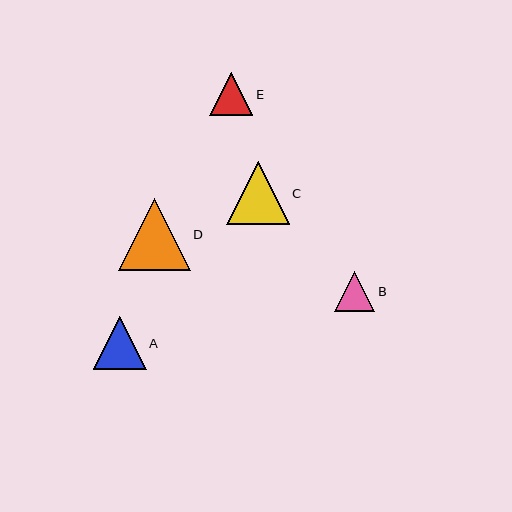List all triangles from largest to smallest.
From largest to smallest: D, C, A, E, B.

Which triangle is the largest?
Triangle D is the largest with a size of approximately 71 pixels.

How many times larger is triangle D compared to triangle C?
Triangle D is approximately 1.1 times the size of triangle C.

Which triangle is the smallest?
Triangle B is the smallest with a size of approximately 40 pixels.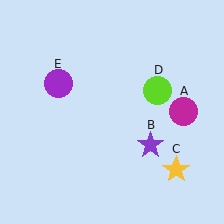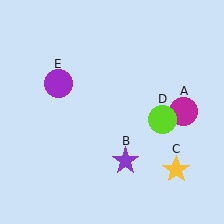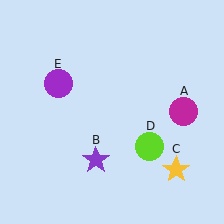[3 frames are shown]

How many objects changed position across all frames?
2 objects changed position: purple star (object B), lime circle (object D).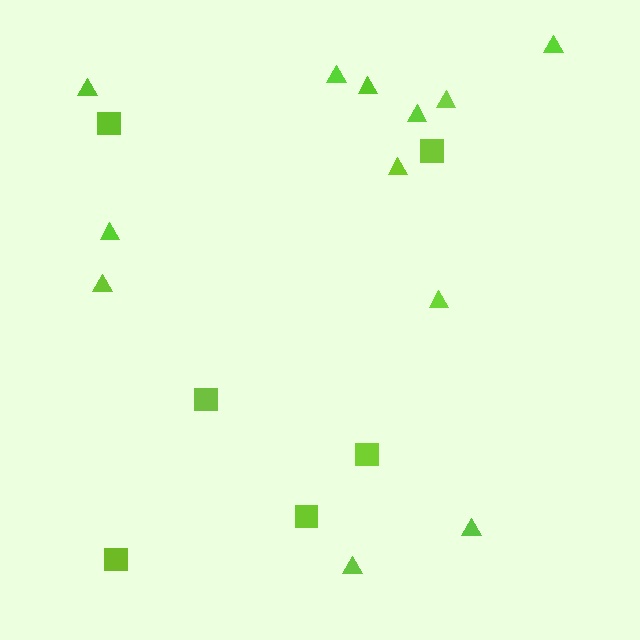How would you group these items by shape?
There are 2 groups: one group of squares (6) and one group of triangles (12).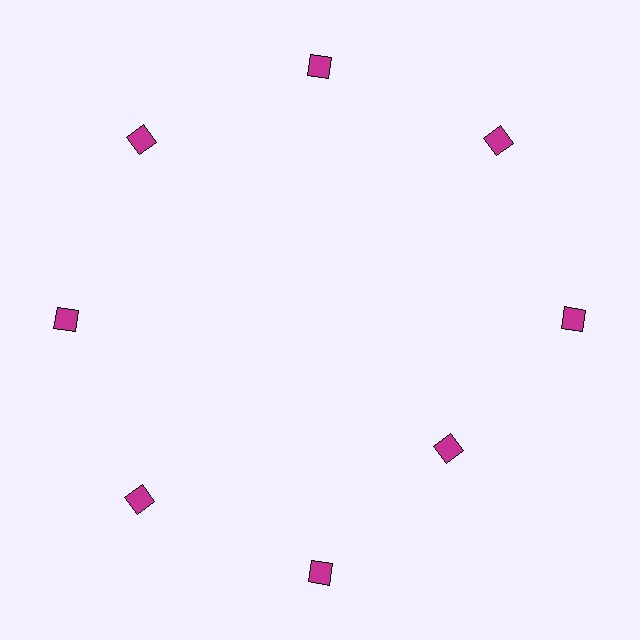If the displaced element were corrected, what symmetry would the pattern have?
It would have 8-fold rotational symmetry — the pattern would map onto itself every 45 degrees.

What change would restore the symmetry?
The symmetry would be restored by moving it outward, back onto the ring so that all 8 diamonds sit at equal angles and equal distance from the center.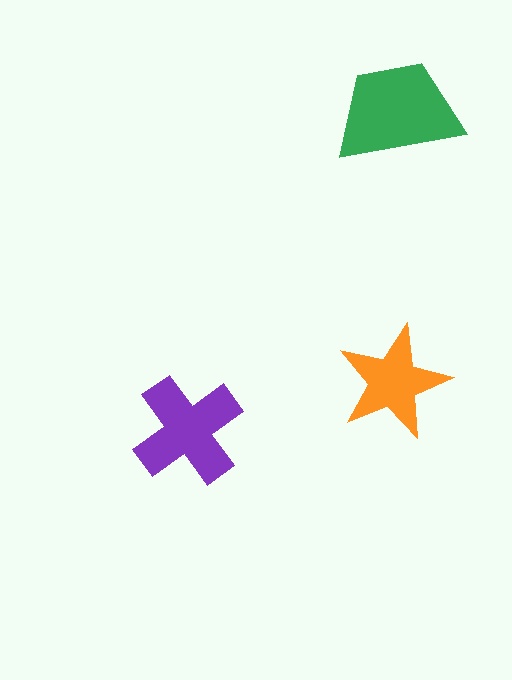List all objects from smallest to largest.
The orange star, the purple cross, the green trapezoid.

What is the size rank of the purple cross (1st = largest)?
2nd.